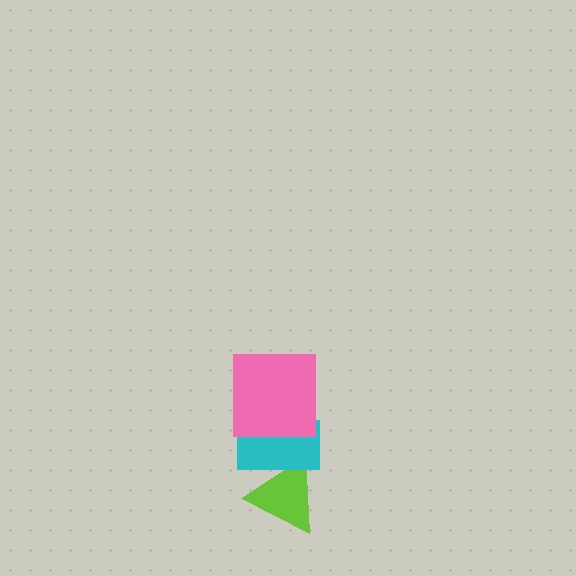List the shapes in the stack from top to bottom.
From top to bottom: the pink square, the cyan rectangle, the lime triangle.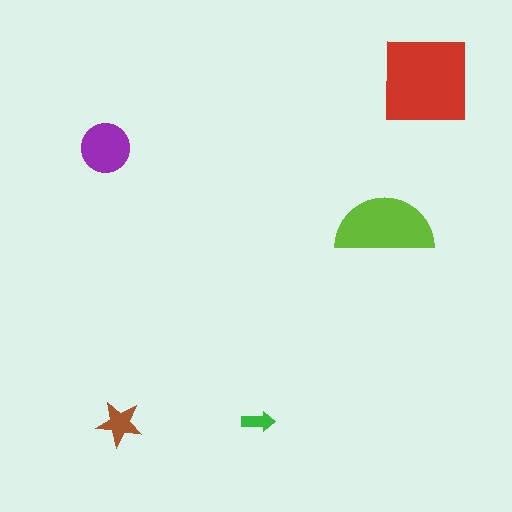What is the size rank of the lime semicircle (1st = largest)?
2nd.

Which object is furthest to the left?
The purple circle is leftmost.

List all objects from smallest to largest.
The green arrow, the brown star, the purple circle, the lime semicircle, the red square.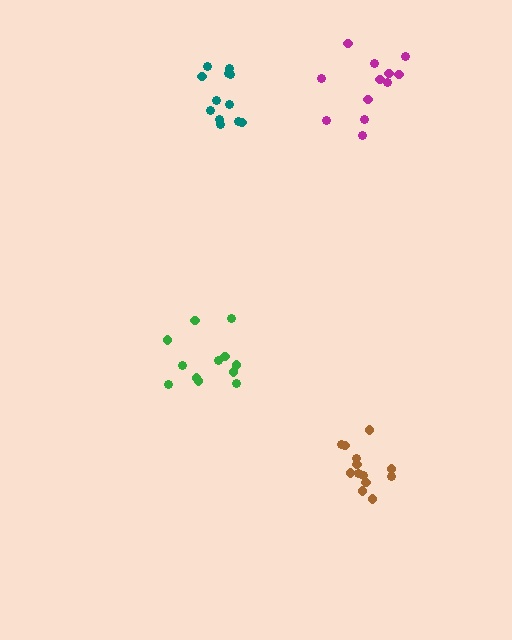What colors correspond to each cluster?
The clusters are colored: teal, green, magenta, brown.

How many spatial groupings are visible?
There are 4 spatial groupings.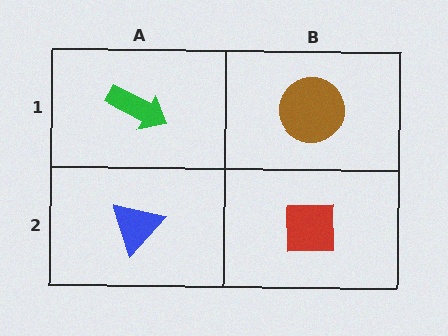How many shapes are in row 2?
2 shapes.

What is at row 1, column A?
A green arrow.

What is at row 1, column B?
A brown circle.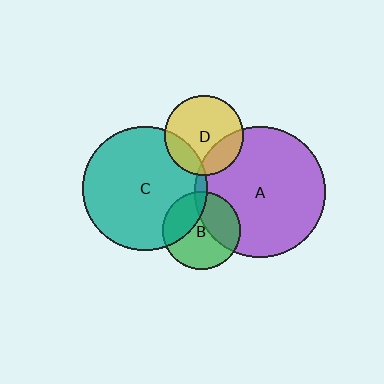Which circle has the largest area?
Circle A (purple).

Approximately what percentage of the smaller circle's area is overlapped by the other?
Approximately 35%.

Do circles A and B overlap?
Yes.